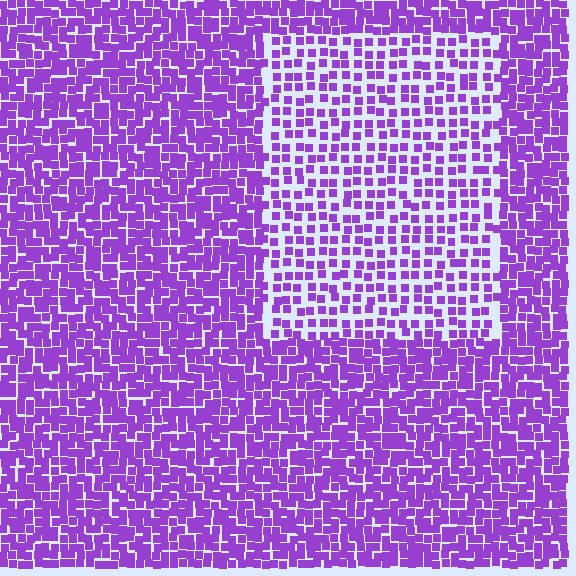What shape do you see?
I see a rectangle.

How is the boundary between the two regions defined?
The boundary is defined by a change in element density (approximately 1.9x ratio). All elements are the same color, size, and shape.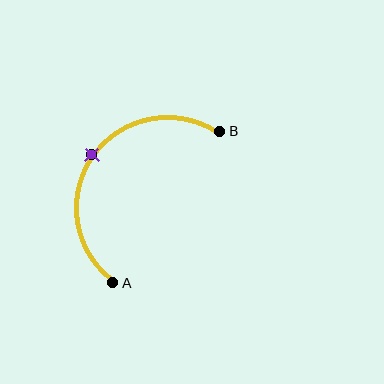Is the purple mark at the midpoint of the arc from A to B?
Yes. The purple mark lies on the arc at equal arc-length from both A and B — it is the arc midpoint.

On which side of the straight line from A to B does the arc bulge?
The arc bulges above and to the left of the straight line connecting A and B.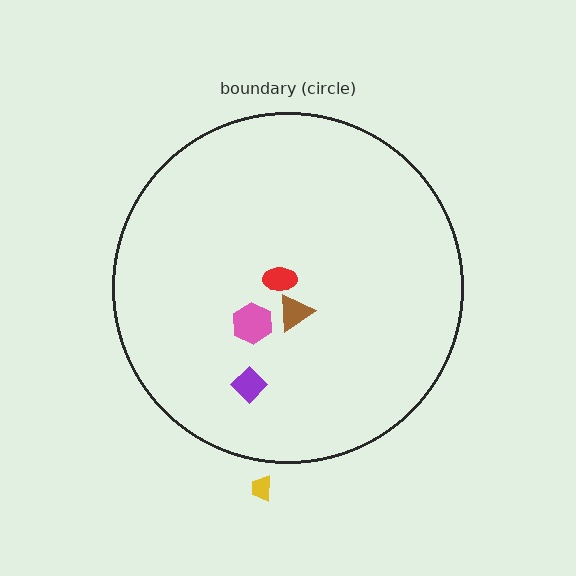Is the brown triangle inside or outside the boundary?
Inside.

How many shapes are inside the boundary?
4 inside, 1 outside.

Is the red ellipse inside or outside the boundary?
Inside.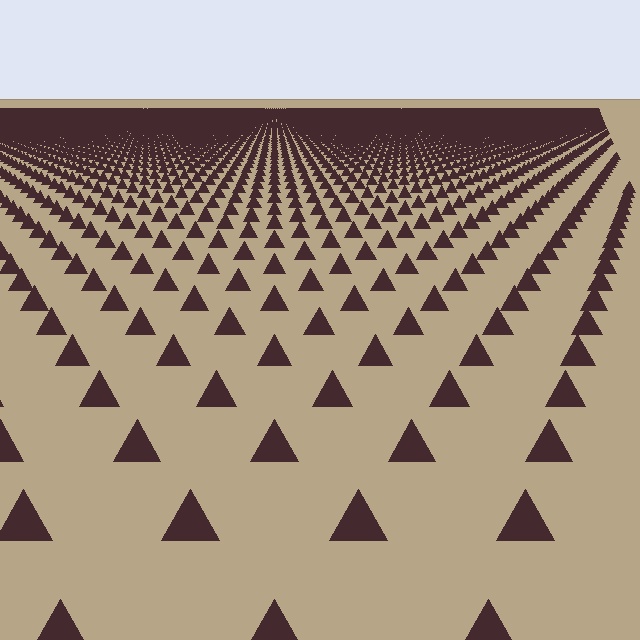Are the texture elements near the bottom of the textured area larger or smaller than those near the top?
Larger. Near the bottom, elements are closer to the viewer and appear at a bigger on-screen size.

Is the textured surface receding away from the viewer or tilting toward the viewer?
The surface is receding away from the viewer. Texture elements get smaller and denser toward the top.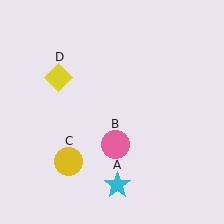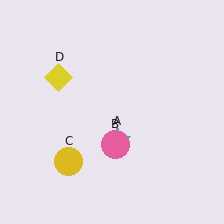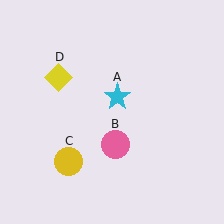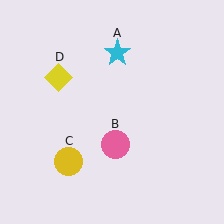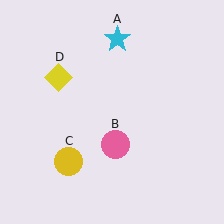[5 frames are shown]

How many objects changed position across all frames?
1 object changed position: cyan star (object A).